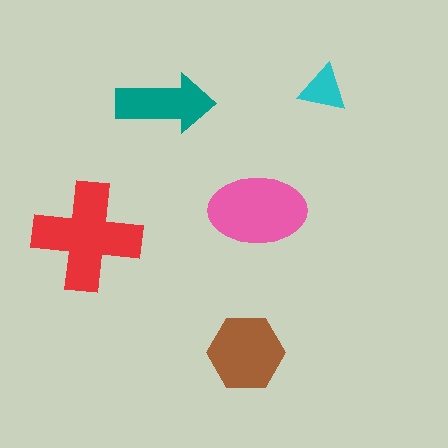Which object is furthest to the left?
The red cross is leftmost.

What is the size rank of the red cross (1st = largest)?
1st.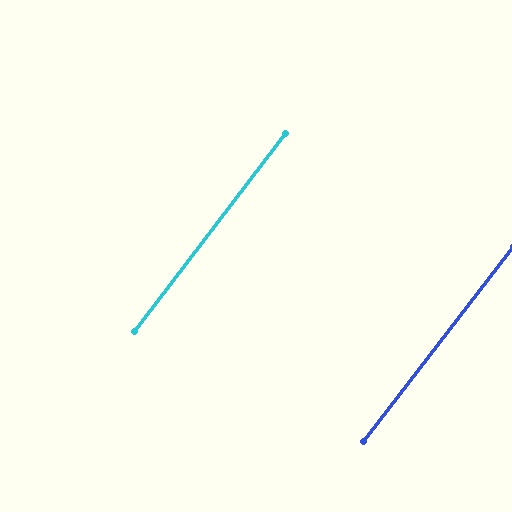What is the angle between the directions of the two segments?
Approximately 0 degrees.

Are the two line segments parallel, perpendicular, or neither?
Parallel — their directions differ by only 0.2°.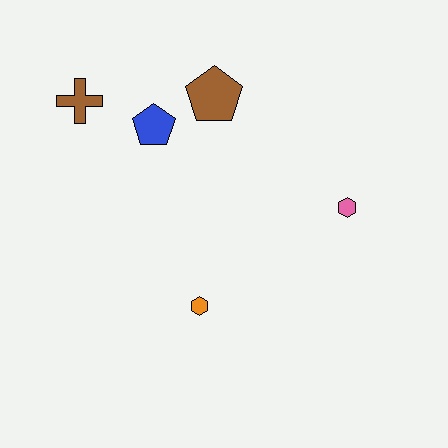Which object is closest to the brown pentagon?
The blue pentagon is closest to the brown pentagon.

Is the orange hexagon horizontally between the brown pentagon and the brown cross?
Yes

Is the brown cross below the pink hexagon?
No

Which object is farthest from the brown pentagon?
The orange hexagon is farthest from the brown pentagon.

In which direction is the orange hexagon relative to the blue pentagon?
The orange hexagon is below the blue pentagon.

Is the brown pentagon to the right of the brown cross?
Yes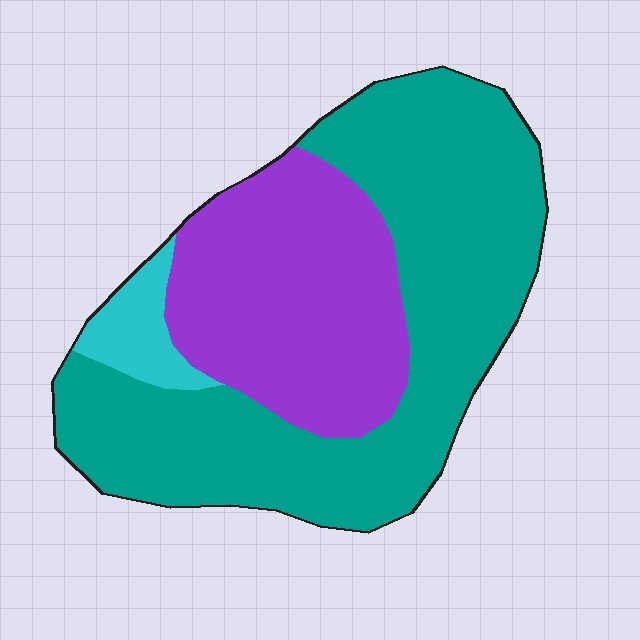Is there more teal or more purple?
Teal.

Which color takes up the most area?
Teal, at roughly 60%.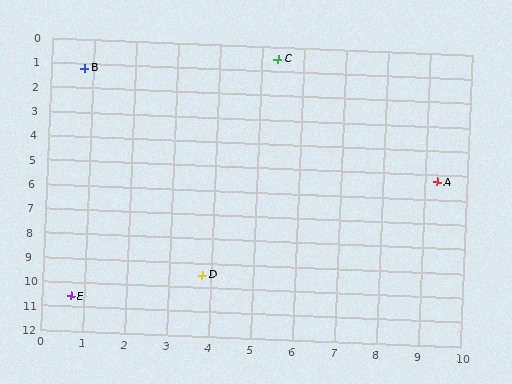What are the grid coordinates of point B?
Point B is at approximately (0.8, 1.2).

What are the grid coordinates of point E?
Point E is at approximately (0.7, 10.6).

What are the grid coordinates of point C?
Point C is at approximately (5.4, 0.5).